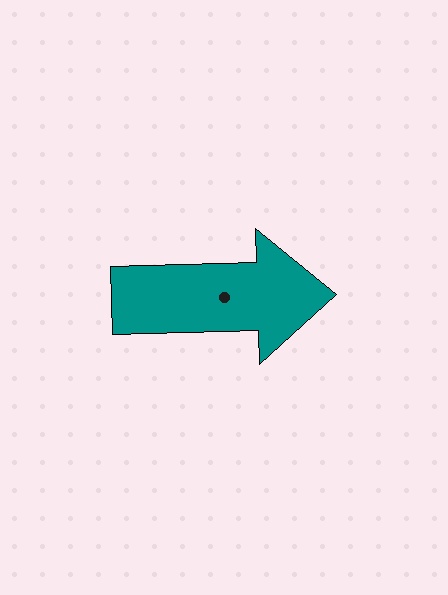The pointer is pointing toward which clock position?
Roughly 3 o'clock.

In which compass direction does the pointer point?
East.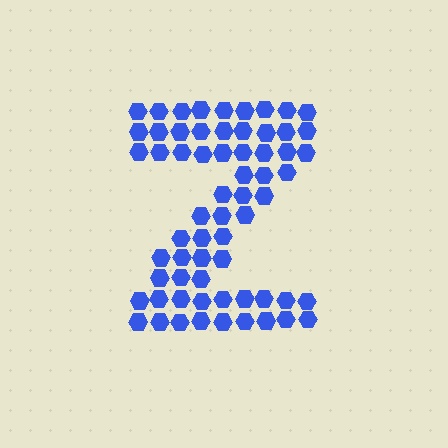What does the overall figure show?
The overall figure shows the letter Z.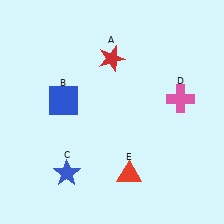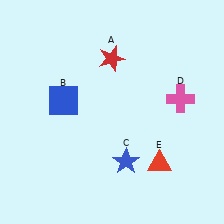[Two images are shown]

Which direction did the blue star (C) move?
The blue star (C) moved right.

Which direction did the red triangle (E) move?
The red triangle (E) moved right.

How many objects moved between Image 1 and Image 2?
2 objects moved between the two images.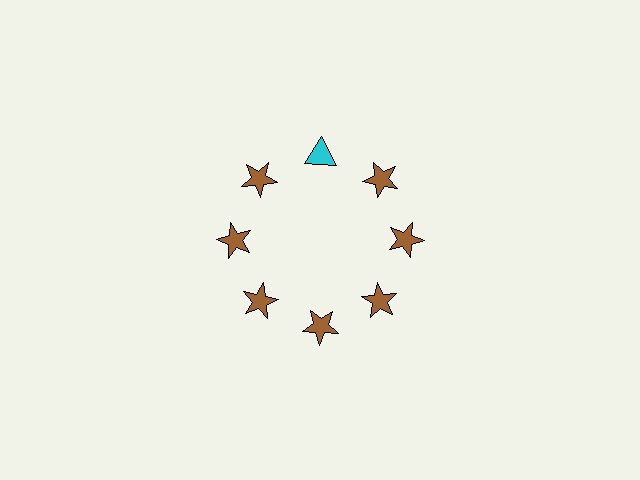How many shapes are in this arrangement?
There are 8 shapes arranged in a ring pattern.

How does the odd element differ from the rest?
It differs in both color (cyan instead of brown) and shape (triangle instead of star).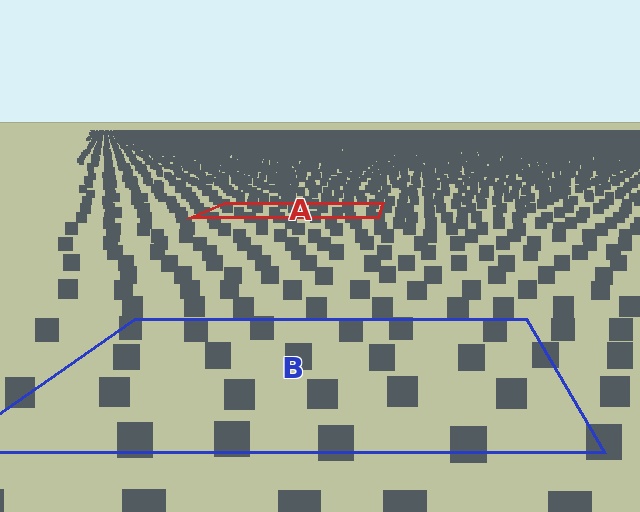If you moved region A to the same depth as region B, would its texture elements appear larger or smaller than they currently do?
They would appear larger. At a closer depth, the same texture elements are projected at a bigger on-screen size.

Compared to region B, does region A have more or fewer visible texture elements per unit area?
Region A has more texture elements per unit area — they are packed more densely because it is farther away.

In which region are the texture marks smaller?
The texture marks are smaller in region A, because it is farther away.